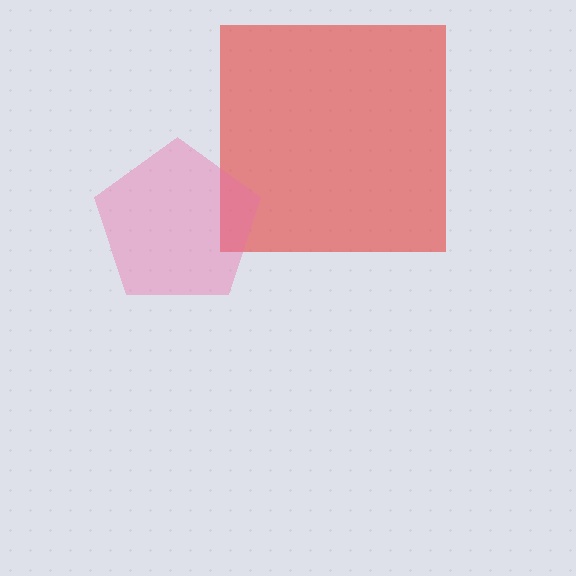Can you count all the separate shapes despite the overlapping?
Yes, there are 2 separate shapes.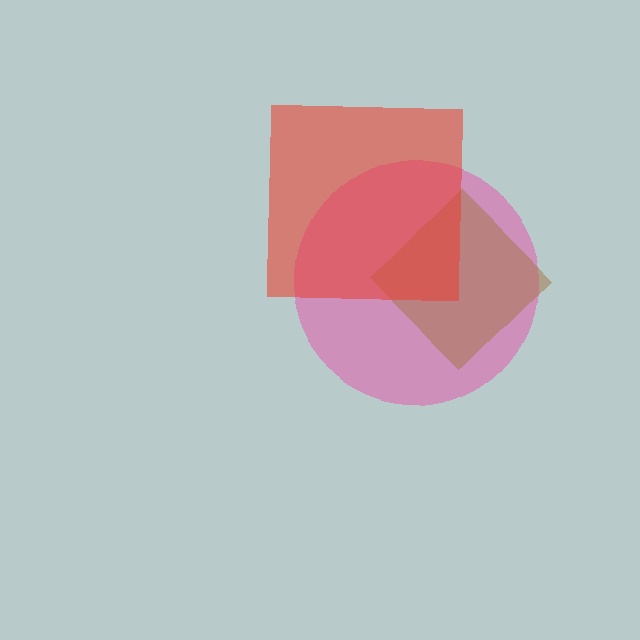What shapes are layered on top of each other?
The layered shapes are: a pink circle, a brown diamond, a red square.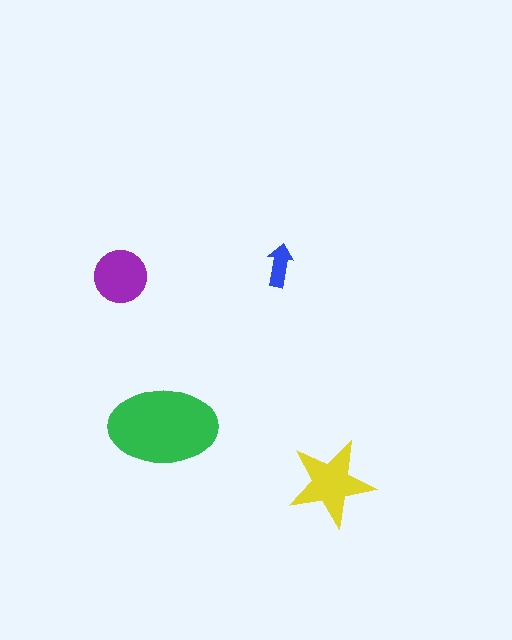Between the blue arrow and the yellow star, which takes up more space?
The yellow star.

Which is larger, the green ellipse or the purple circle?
The green ellipse.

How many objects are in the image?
There are 4 objects in the image.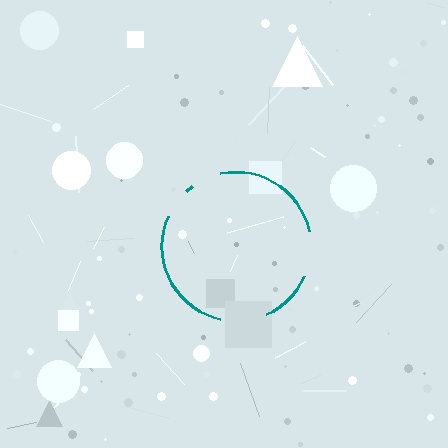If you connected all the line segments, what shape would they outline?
They would outline a circle.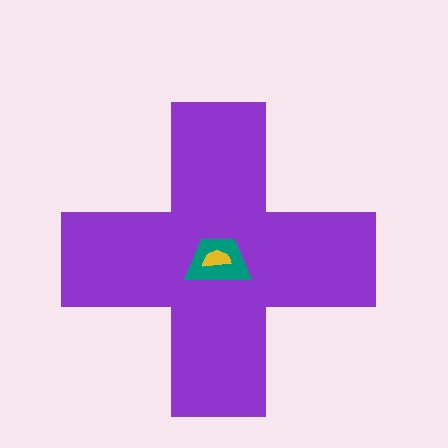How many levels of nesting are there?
3.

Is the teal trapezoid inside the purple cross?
Yes.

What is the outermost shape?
The purple cross.